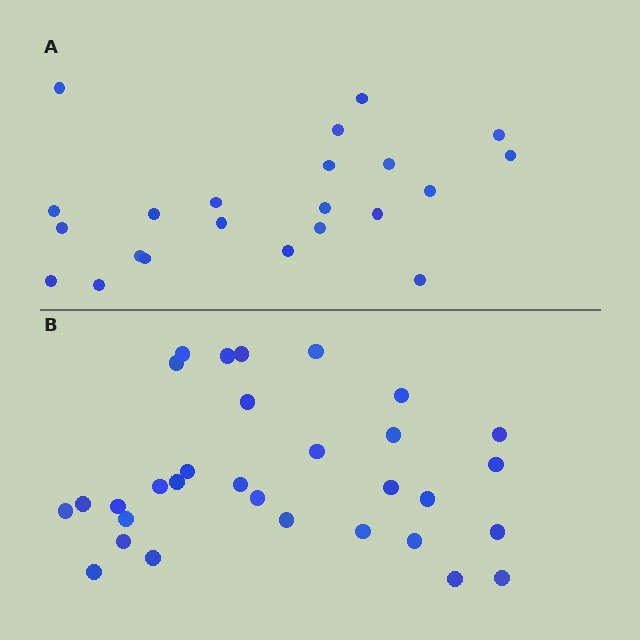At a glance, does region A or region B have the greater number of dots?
Region B (the bottom region) has more dots.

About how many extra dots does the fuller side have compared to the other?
Region B has roughly 8 or so more dots than region A.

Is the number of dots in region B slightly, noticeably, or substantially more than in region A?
Region B has noticeably more, but not dramatically so. The ratio is roughly 1.4 to 1.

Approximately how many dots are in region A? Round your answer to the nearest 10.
About 20 dots. (The exact count is 22, which rounds to 20.)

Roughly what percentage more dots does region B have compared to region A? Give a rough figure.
About 40% more.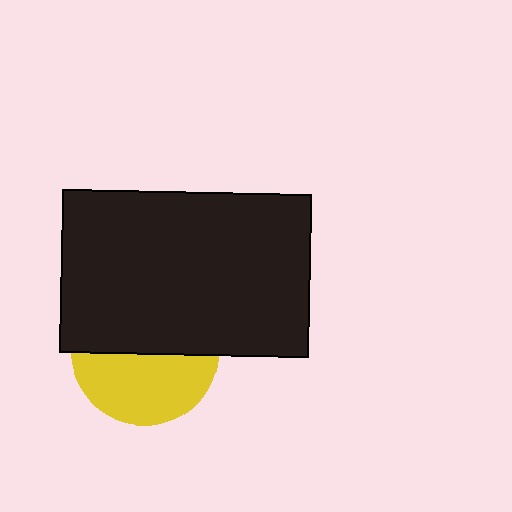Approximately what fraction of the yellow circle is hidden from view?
Roughly 53% of the yellow circle is hidden behind the black rectangle.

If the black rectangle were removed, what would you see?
You would see the complete yellow circle.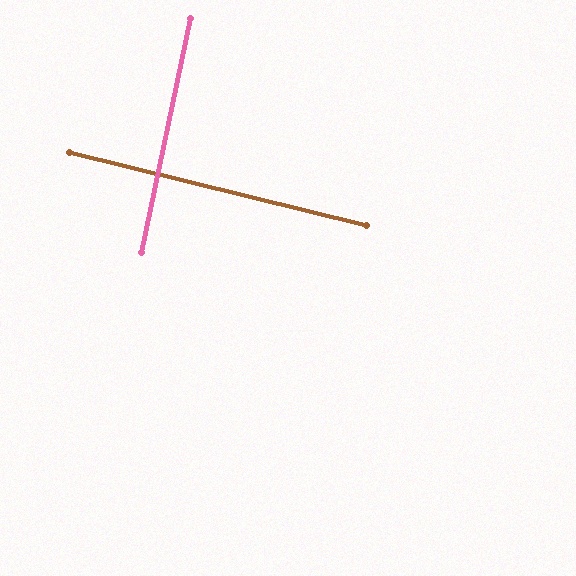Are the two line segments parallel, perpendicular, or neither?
Perpendicular — they meet at approximately 88°.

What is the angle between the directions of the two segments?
Approximately 88 degrees.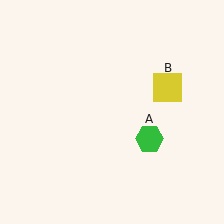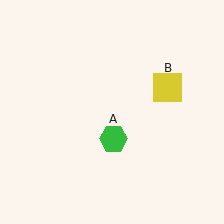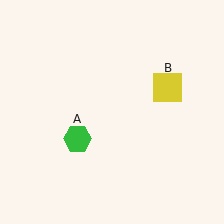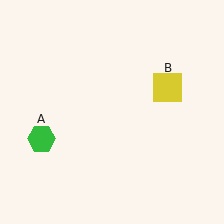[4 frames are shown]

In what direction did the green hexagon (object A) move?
The green hexagon (object A) moved left.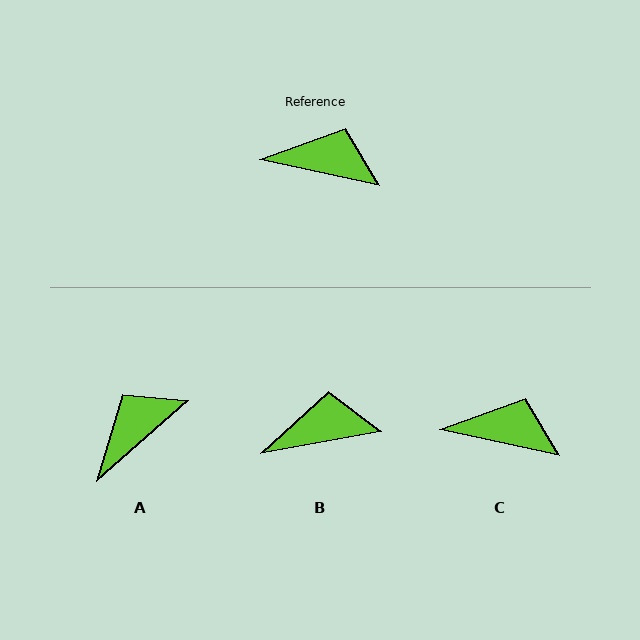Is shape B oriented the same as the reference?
No, it is off by about 22 degrees.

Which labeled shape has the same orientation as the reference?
C.